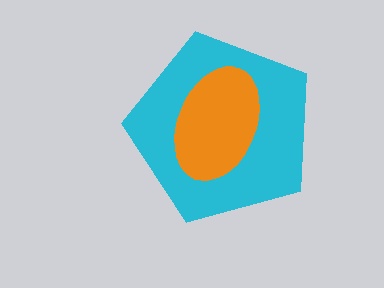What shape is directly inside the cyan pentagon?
The orange ellipse.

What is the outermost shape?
The cyan pentagon.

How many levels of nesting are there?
2.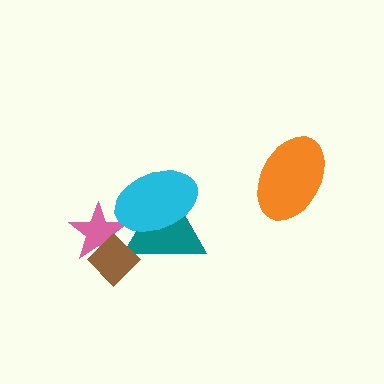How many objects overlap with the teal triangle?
3 objects overlap with the teal triangle.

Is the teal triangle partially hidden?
Yes, it is partially covered by another shape.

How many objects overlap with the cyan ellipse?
2 objects overlap with the cyan ellipse.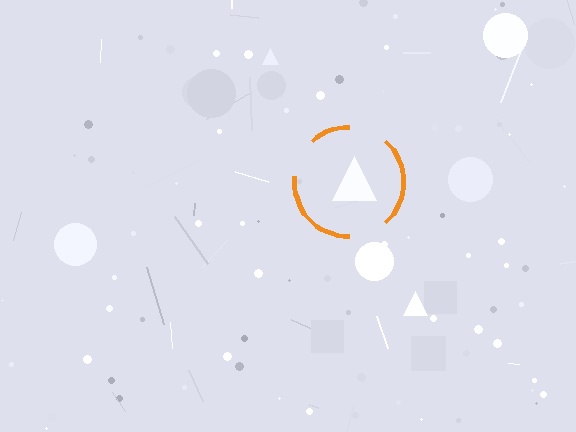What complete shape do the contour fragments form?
The contour fragments form a circle.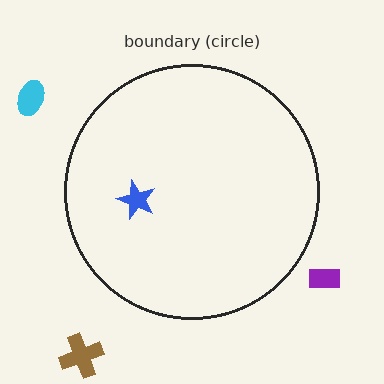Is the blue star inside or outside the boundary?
Inside.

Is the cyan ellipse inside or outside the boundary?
Outside.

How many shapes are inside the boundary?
1 inside, 3 outside.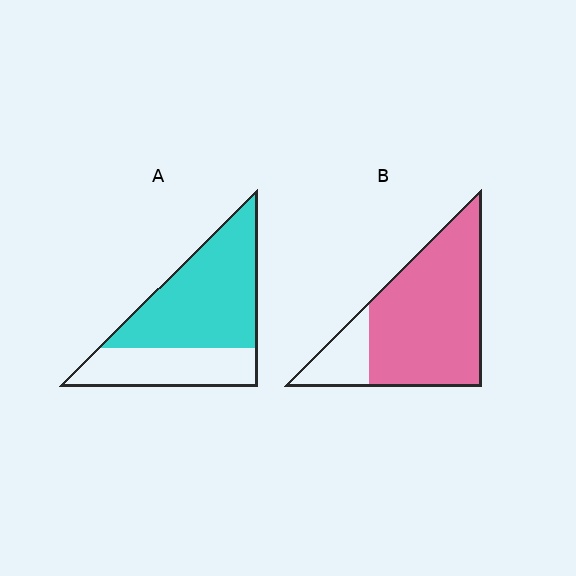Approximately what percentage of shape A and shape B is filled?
A is approximately 65% and B is approximately 80%.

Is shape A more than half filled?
Yes.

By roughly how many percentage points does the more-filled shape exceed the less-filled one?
By roughly 15 percentage points (B over A).